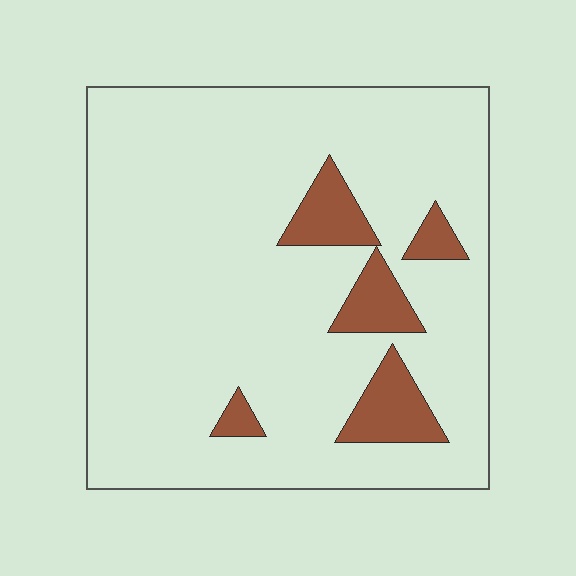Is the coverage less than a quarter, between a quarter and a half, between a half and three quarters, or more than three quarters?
Less than a quarter.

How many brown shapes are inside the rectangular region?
5.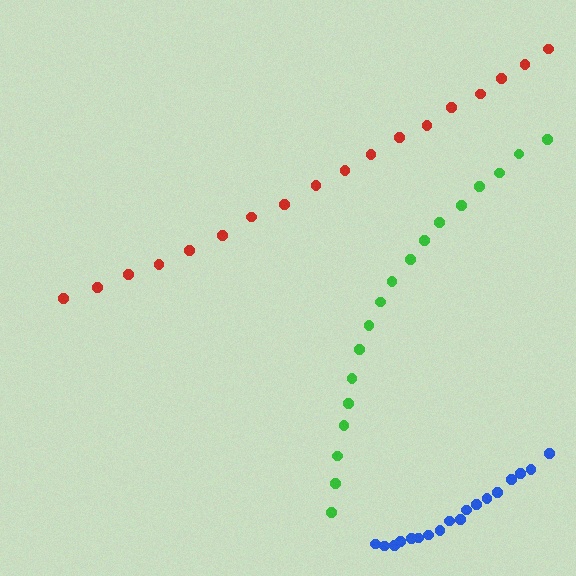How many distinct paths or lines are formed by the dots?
There are 3 distinct paths.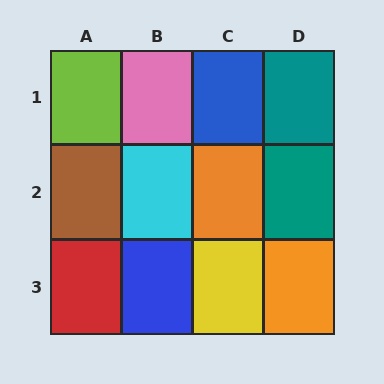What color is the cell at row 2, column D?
Teal.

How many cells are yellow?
1 cell is yellow.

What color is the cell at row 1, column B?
Pink.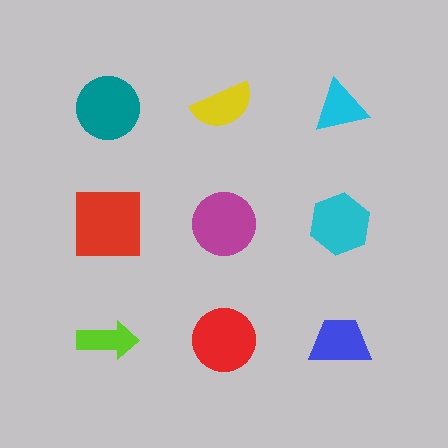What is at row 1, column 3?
A cyan triangle.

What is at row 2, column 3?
A cyan hexagon.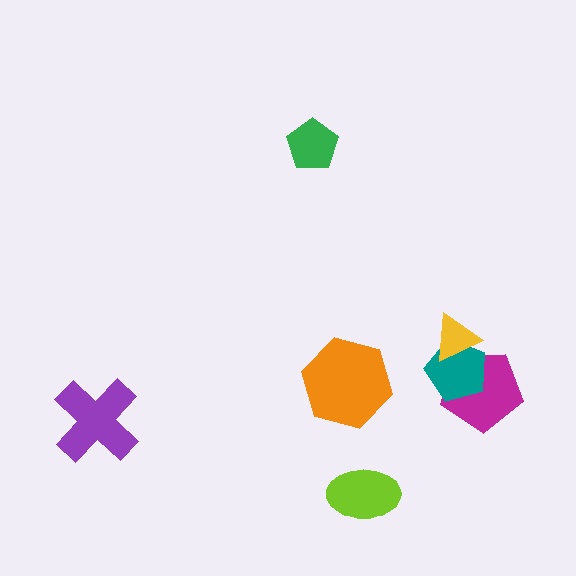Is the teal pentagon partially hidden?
Yes, it is partially covered by another shape.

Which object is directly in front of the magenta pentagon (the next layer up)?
The teal pentagon is directly in front of the magenta pentagon.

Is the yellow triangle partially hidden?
No, no other shape covers it.